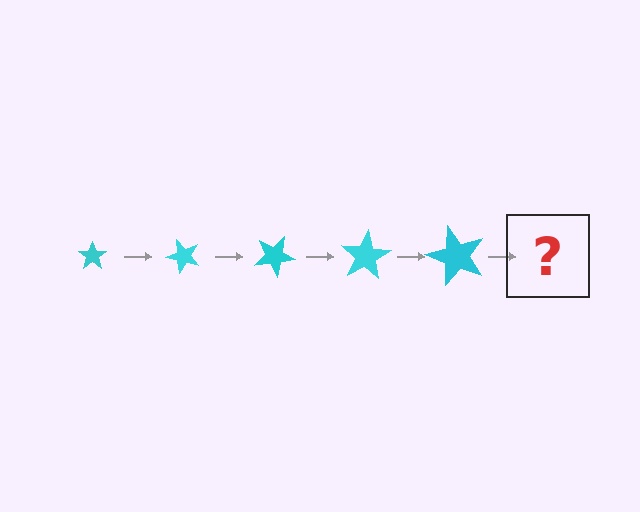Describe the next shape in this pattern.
It should be a star, larger than the previous one and rotated 250 degrees from the start.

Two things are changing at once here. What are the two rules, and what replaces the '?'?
The two rules are that the star grows larger each step and it rotates 50 degrees each step. The '?' should be a star, larger than the previous one and rotated 250 degrees from the start.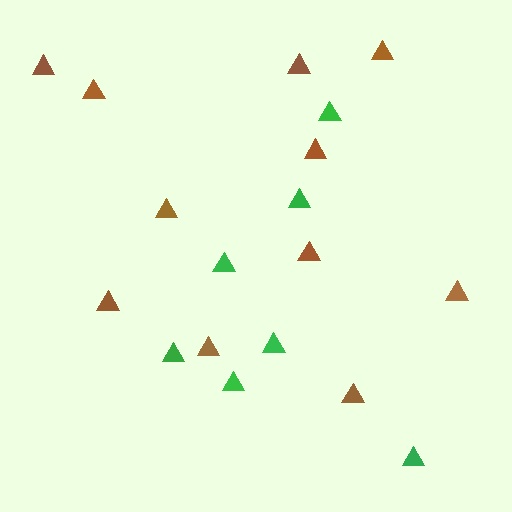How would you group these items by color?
There are 2 groups: one group of brown triangles (11) and one group of green triangles (7).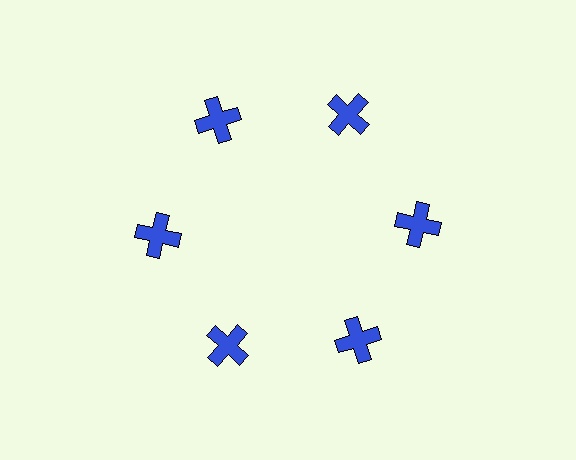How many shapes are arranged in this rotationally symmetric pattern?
There are 6 shapes, arranged in 6 groups of 1.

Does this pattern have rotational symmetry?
Yes, this pattern has 6-fold rotational symmetry. It looks the same after rotating 60 degrees around the center.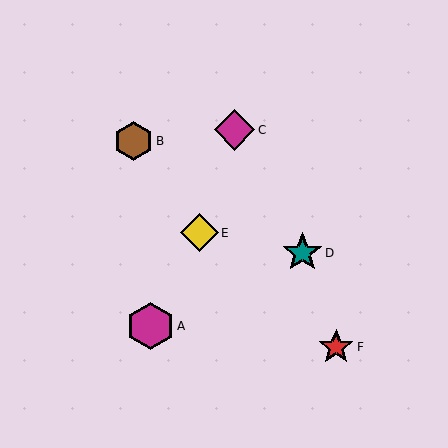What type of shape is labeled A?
Shape A is a magenta hexagon.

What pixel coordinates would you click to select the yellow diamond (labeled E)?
Click at (199, 233) to select the yellow diamond E.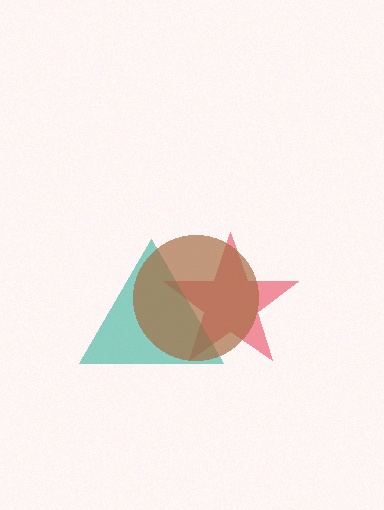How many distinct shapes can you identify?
There are 3 distinct shapes: a red star, a teal triangle, a brown circle.